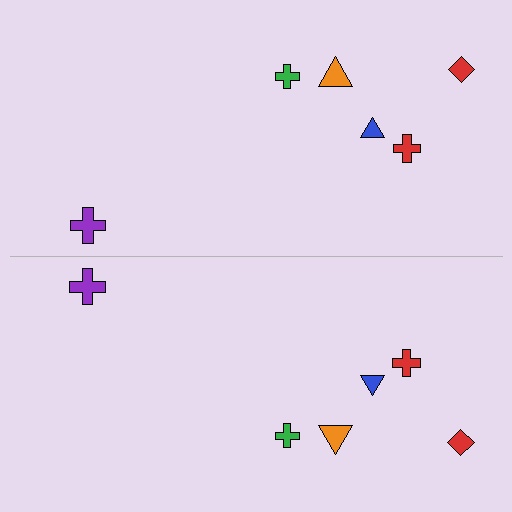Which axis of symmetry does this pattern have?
The pattern has a horizontal axis of symmetry running through the center of the image.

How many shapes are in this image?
There are 12 shapes in this image.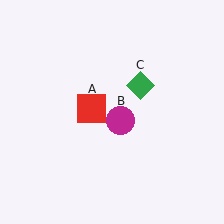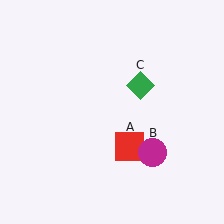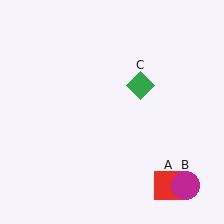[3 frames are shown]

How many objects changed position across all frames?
2 objects changed position: red square (object A), magenta circle (object B).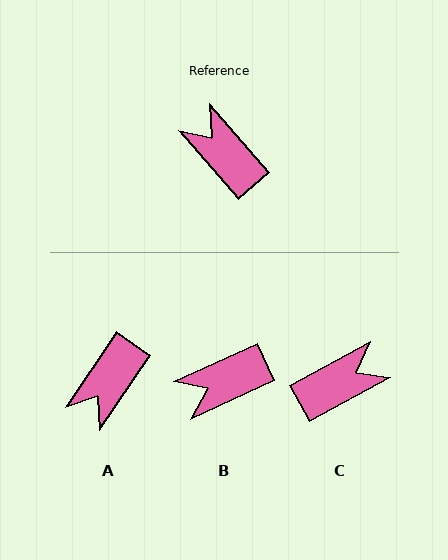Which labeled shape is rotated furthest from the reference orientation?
A, about 104 degrees away.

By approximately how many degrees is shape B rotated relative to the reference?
Approximately 73 degrees counter-clockwise.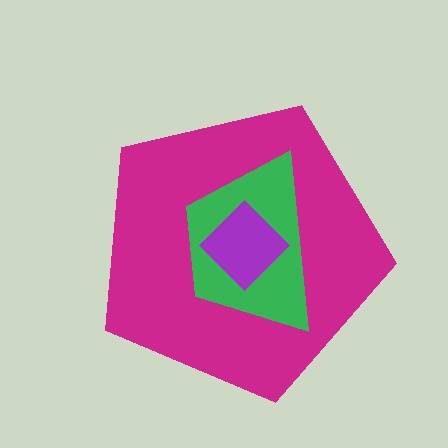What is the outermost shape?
The magenta pentagon.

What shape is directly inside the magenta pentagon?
The green trapezoid.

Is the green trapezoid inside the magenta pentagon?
Yes.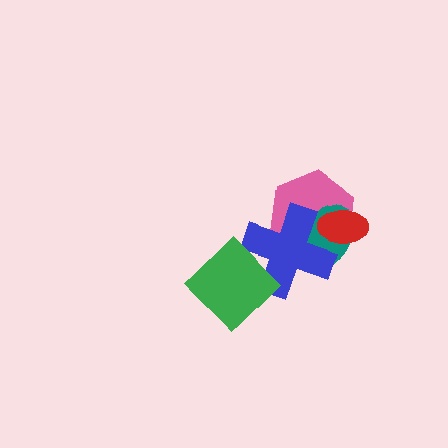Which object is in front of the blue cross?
The green diamond is in front of the blue cross.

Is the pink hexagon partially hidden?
Yes, it is partially covered by another shape.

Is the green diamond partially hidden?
No, no other shape covers it.